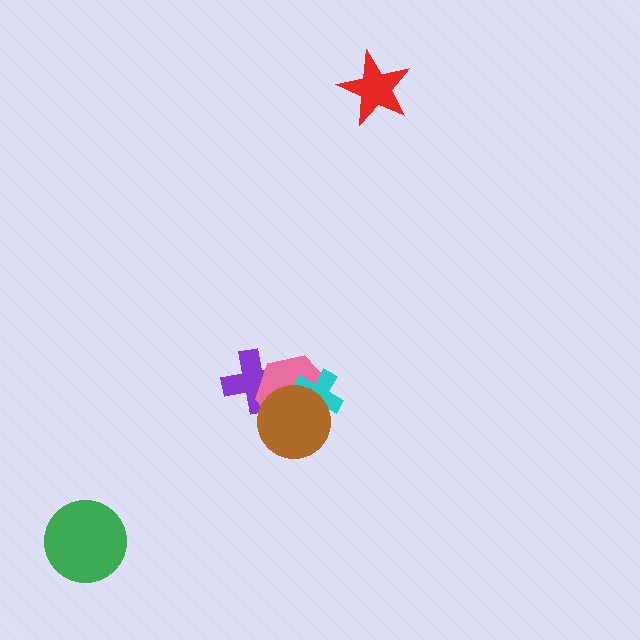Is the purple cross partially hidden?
Yes, it is partially covered by another shape.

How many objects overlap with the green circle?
0 objects overlap with the green circle.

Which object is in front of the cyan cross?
The brown circle is in front of the cyan cross.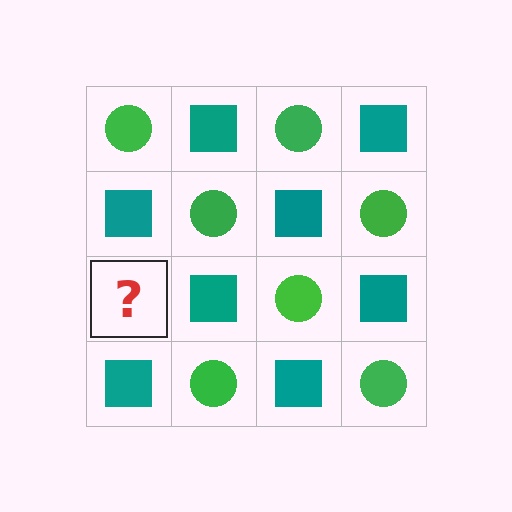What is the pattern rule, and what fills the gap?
The rule is that it alternates green circle and teal square in a checkerboard pattern. The gap should be filled with a green circle.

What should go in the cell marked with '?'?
The missing cell should contain a green circle.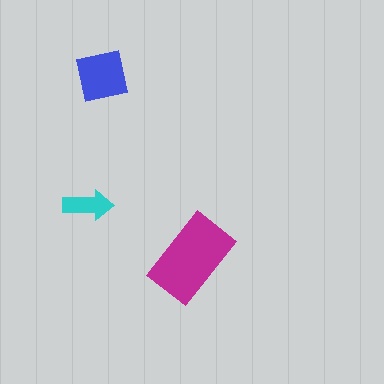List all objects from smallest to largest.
The cyan arrow, the blue square, the magenta rectangle.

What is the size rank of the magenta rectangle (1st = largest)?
1st.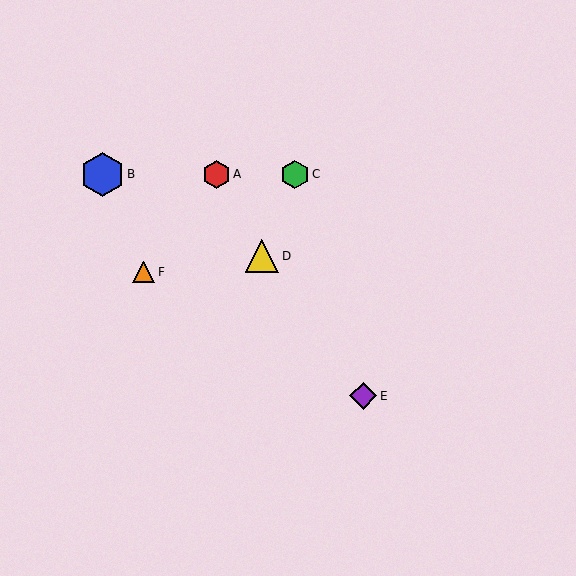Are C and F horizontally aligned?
No, C is at y≈174 and F is at y≈272.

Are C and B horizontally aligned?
Yes, both are at y≈174.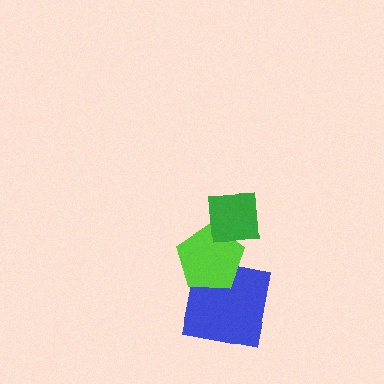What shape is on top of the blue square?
The lime pentagon is on top of the blue square.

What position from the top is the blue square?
The blue square is 3rd from the top.